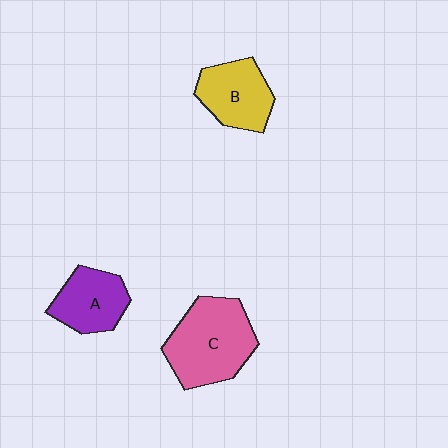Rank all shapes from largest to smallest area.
From largest to smallest: C (pink), B (yellow), A (purple).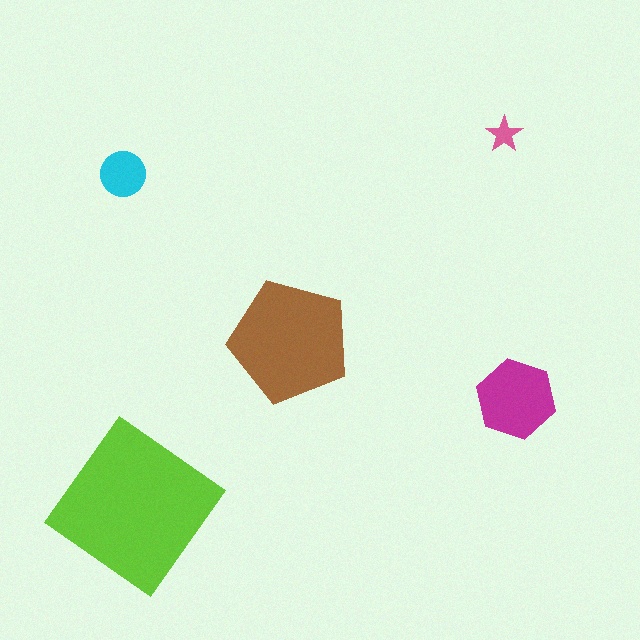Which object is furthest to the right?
The magenta hexagon is rightmost.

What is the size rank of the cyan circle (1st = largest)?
4th.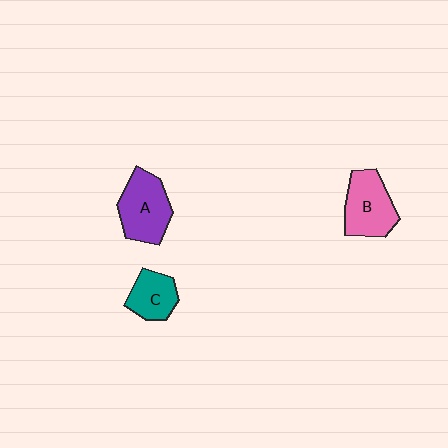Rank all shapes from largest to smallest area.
From largest to smallest: A (purple), B (pink), C (teal).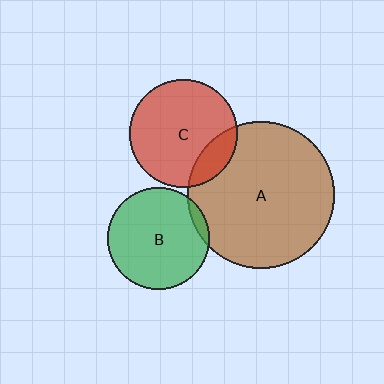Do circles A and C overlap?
Yes.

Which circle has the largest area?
Circle A (brown).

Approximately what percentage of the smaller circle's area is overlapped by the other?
Approximately 15%.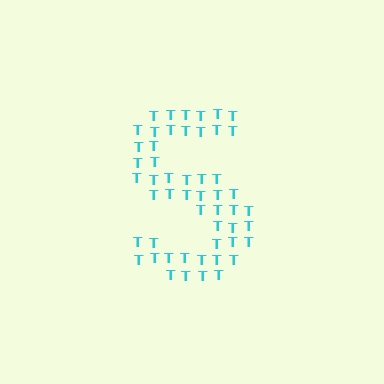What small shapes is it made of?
It is made of small letter T's.